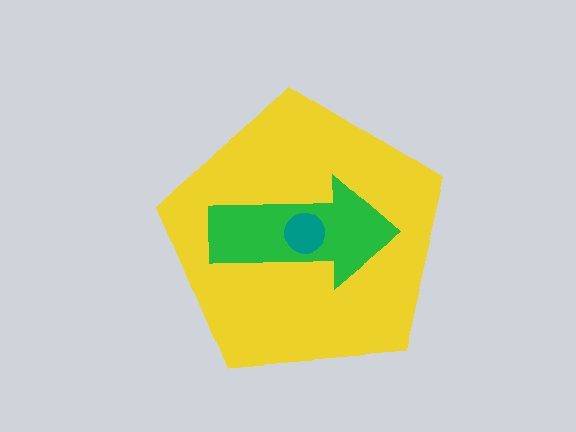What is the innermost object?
The teal circle.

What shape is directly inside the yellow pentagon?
The green arrow.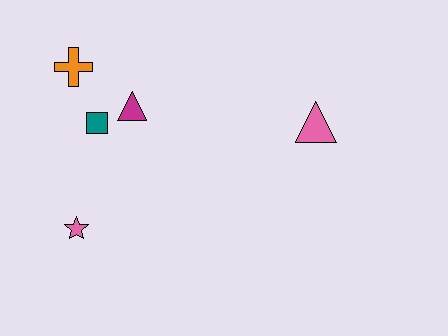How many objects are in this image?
There are 5 objects.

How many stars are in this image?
There is 1 star.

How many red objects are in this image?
There are no red objects.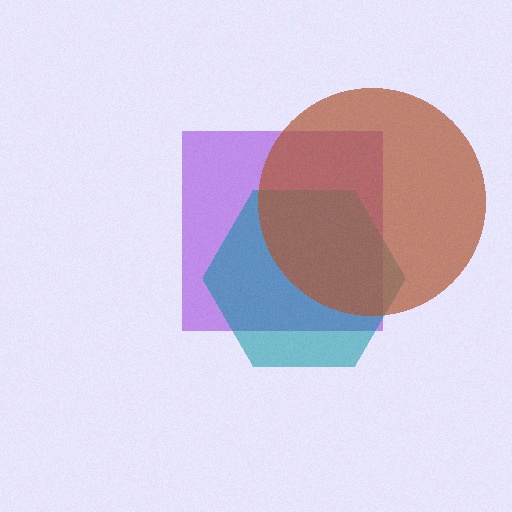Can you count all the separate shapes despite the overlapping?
Yes, there are 3 separate shapes.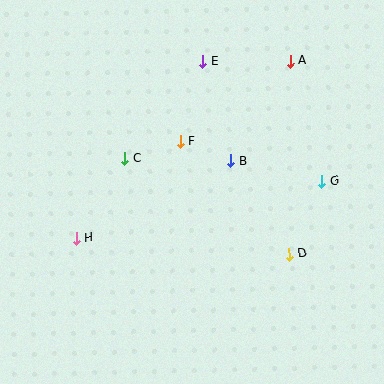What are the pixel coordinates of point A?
Point A is at (290, 61).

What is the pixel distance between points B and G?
The distance between B and G is 93 pixels.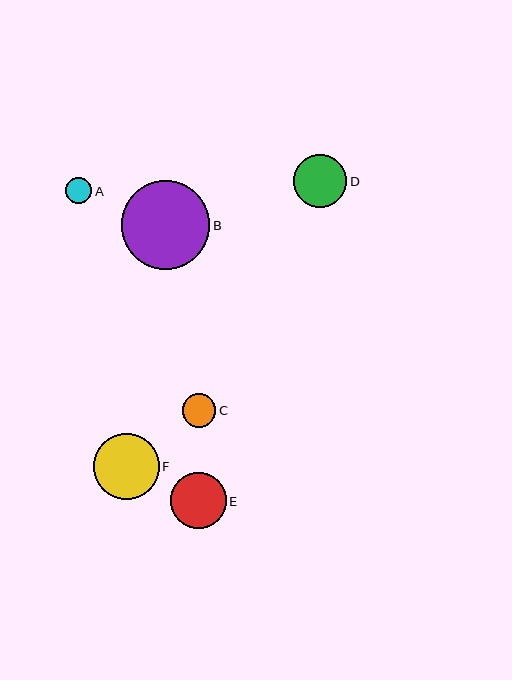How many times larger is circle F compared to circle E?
Circle F is approximately 1.2 times the size of circle E.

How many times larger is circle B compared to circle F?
Circle B is approximately 1.3 times the size of circle F.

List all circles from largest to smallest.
From largest to smallest: B, F, E, D, C, A.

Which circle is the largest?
Circle B is the largest with a size of approximately 88 pixels.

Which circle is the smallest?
Circle A is the smallest with a size of approximately 27 pixels.